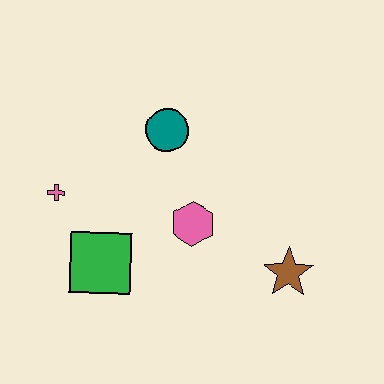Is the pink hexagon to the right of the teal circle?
Yes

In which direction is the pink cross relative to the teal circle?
The pink cross is to the left of the teal circle.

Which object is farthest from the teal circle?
The brown star is farthest from the teal circle.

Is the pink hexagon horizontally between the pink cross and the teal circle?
No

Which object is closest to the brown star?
The pink hexagon is closest to the brown star.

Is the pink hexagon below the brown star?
No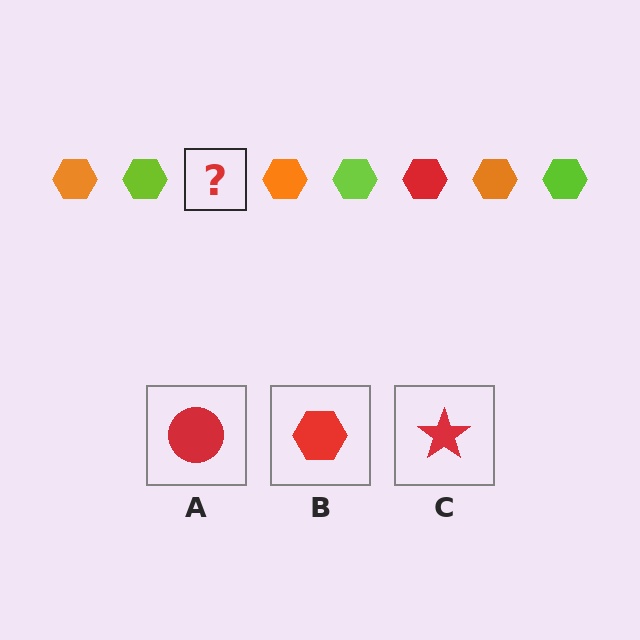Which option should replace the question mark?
Option B.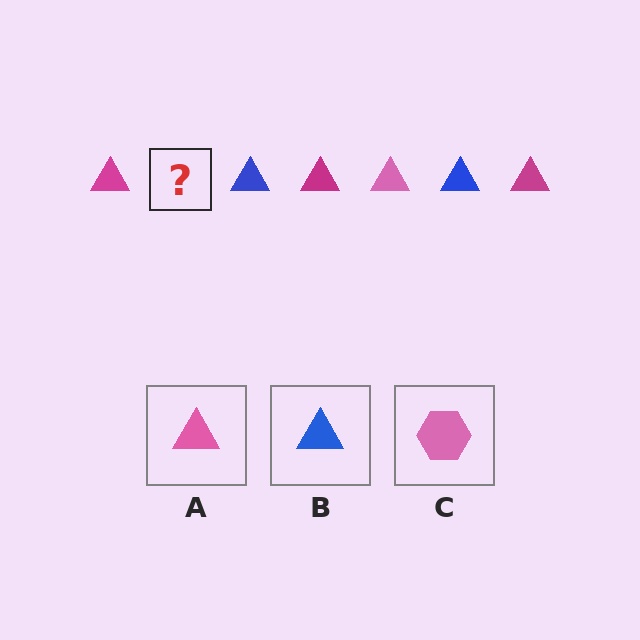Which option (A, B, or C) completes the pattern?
A.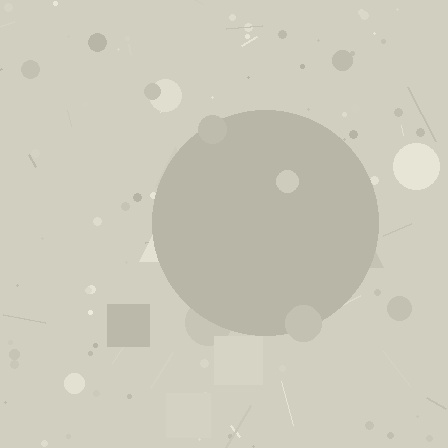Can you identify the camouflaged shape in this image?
The camouflaged shape is a circle.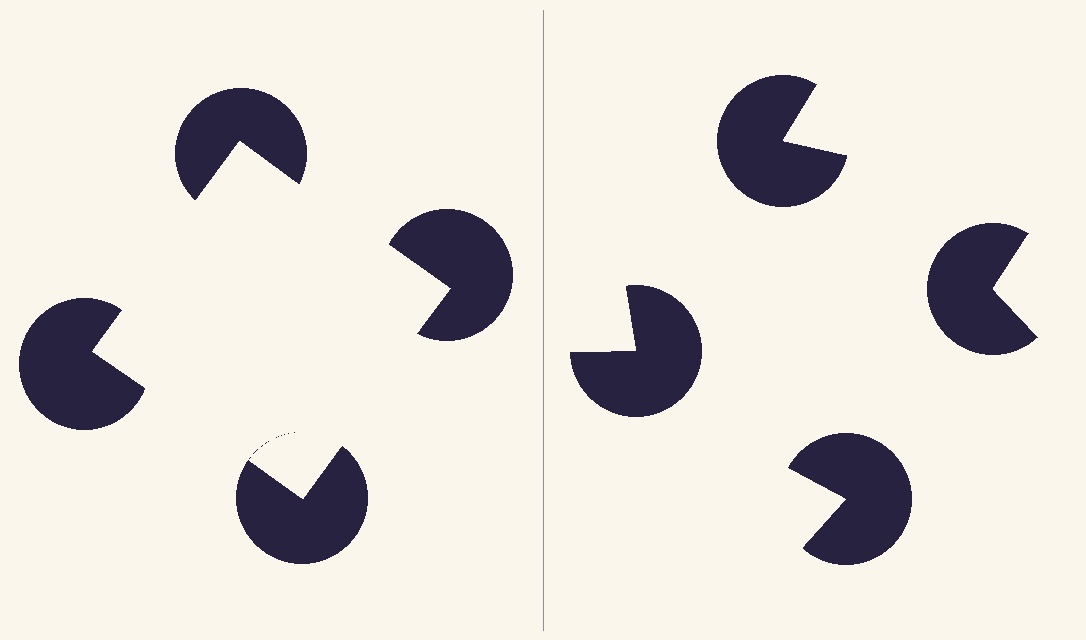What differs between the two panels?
The pac-man discs are positioned identically on both sides; only the wedge orientations differ. On the left they align to a square; on the right they are misaligned.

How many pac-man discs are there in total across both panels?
8 — 4 on each side.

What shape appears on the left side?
An illusory square.